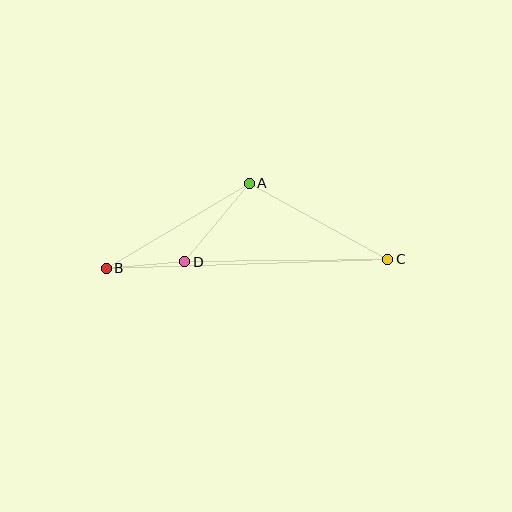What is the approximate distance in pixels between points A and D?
The distance between A and D is approximately 102 pixels.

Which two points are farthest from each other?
Points B and C are farthest from each other.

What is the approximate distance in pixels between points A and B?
The distance between A and B is approximately 166 pixels.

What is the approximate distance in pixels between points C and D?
The distance between C and D is approximately 203 pixels.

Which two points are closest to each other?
Points B and D are closest to each other.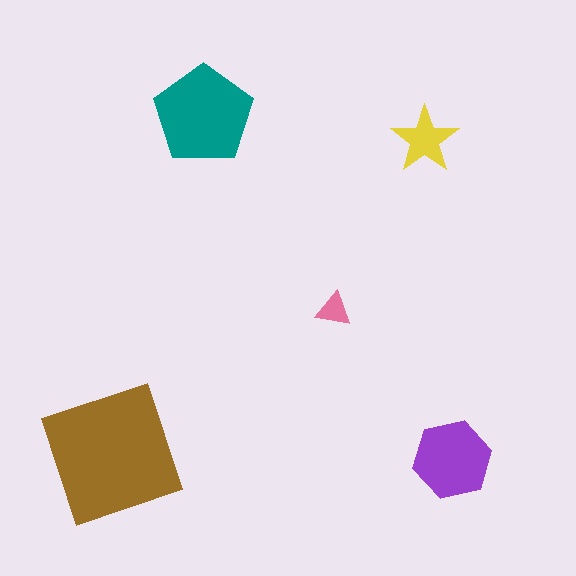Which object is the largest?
The brown square.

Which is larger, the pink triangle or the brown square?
The brown square.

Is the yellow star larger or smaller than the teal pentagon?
Smaller.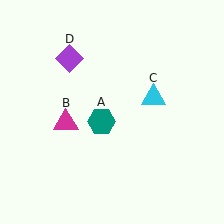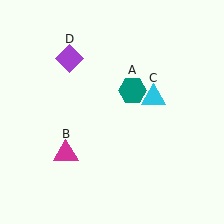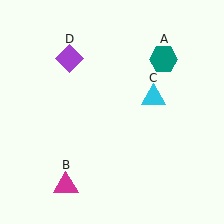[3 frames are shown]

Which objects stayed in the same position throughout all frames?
Cyan triangle (object C) and purple diamond (object D) remained stationary.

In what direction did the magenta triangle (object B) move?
The magenta triangle (object B) moved down.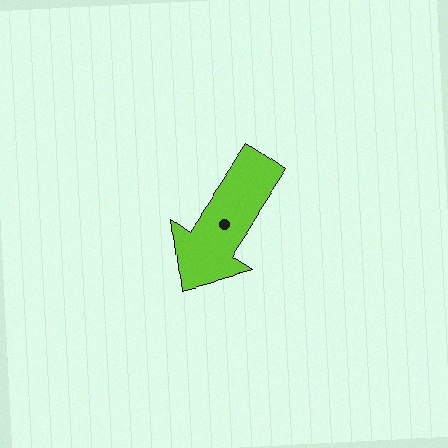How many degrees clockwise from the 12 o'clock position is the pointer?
Approximately 214 degrees.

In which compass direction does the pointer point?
Southwest.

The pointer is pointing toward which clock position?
Roughly 7 o'clock.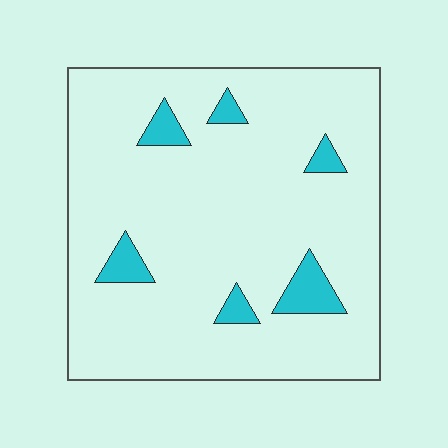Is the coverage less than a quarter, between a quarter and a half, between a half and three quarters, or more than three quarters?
Less than a quarter.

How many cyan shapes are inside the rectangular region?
6.